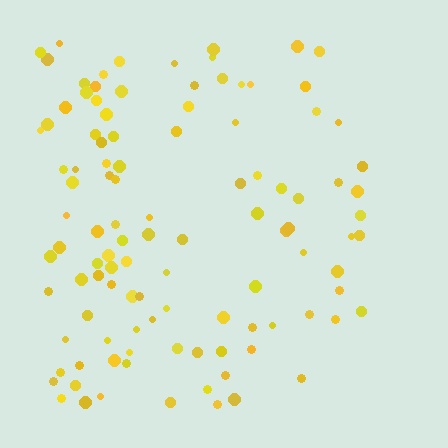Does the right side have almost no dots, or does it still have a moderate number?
Still a moderate number, just noticeably fewer than the left.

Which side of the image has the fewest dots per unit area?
The right.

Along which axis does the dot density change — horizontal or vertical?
Horizontal.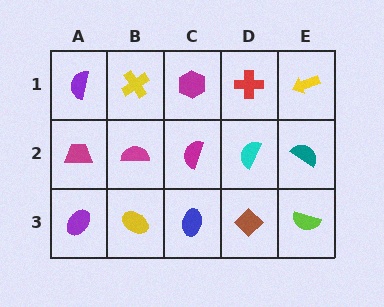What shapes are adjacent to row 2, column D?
A red cross (row 1, column D), a brown diamond (row 3, column D), a magenta semicircle (row 2, column C), a teal semicircle (row 2, column E).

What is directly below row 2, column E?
A lime semicircle.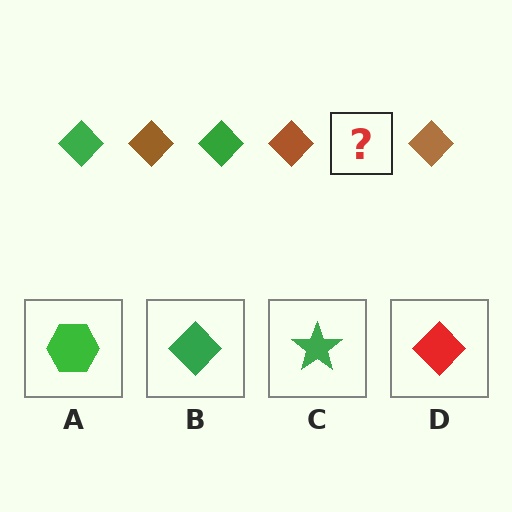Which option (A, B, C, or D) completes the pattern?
B.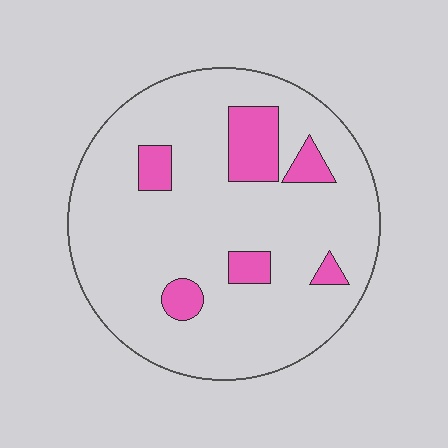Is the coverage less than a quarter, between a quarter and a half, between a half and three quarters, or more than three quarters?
Less than a quarter.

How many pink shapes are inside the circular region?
6.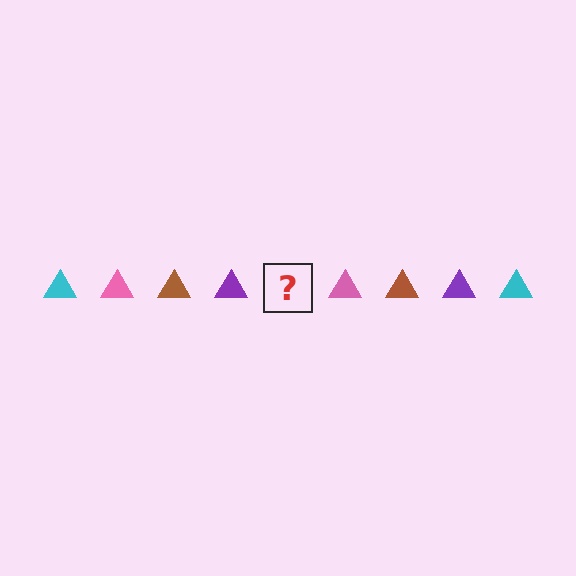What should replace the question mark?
The question mark should be replaced with a cyan triangle.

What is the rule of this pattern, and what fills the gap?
The rule is that the pattern cycles through cyan, pink, brown, purple triangles. The gap should be filled with a cyan triangle.